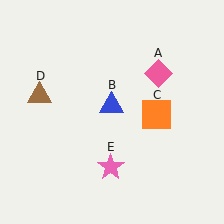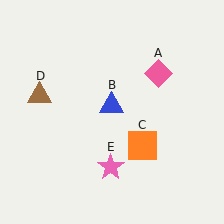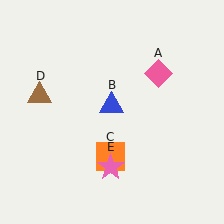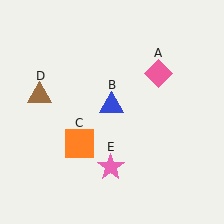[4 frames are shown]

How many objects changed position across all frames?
1 object changed position: orange square (object C).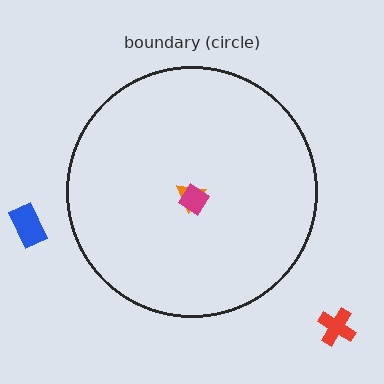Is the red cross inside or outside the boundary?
Outside.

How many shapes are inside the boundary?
2 inside, 2 outside.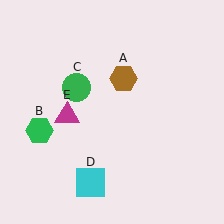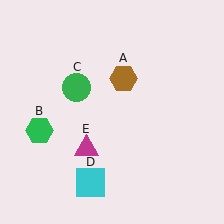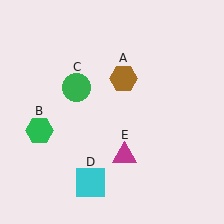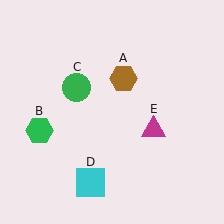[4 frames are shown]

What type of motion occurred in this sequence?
The magenta triangle (object E) rotated counterclockwise around the center of the scene.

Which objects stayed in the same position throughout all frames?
Brown hexagon (object A) and green hexagon (object B) and green circle (object C) and cyan square (object D) remained stationary.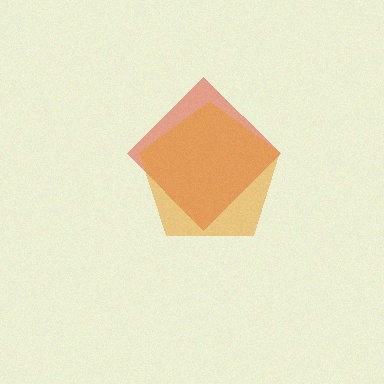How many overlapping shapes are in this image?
There are 2 overlapping shapes in the image.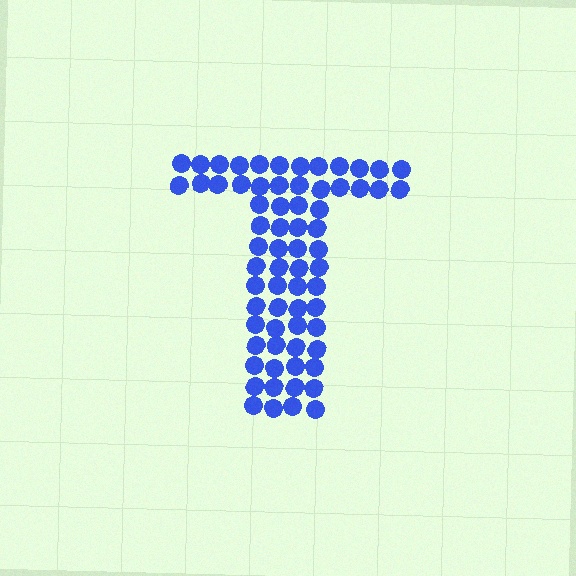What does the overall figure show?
The overall figure shows the letter T.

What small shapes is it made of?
It is made of small circles.